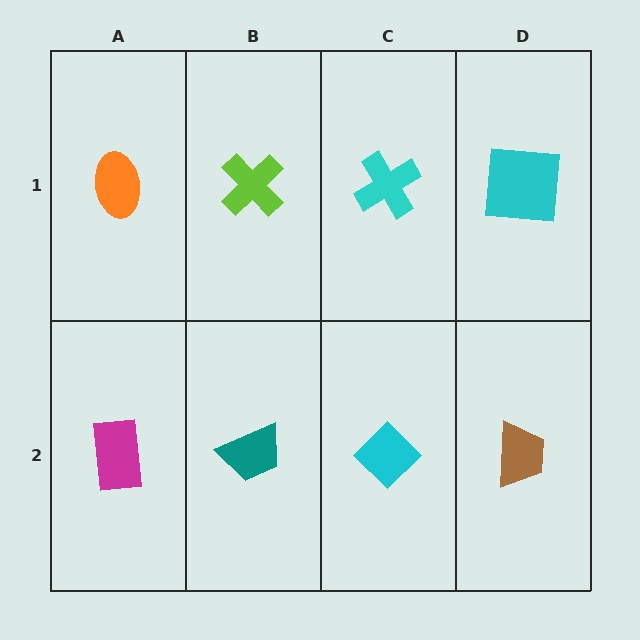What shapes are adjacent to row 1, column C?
A cyan diamond (row 2, column C), a lime cross (row 1, column B), a cyan square (row 1, column D).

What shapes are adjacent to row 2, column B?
A lime cross (row 1, column B), a magenta rectangle (row 2, column A), a cyan diamond (row 2, column C).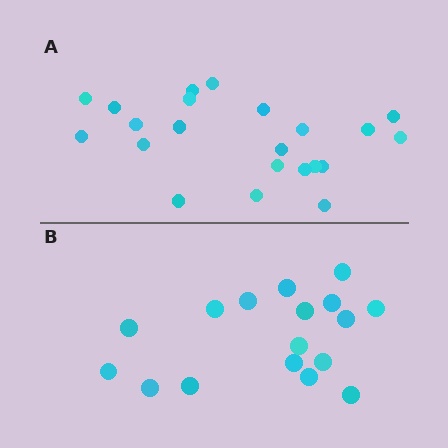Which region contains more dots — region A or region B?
Region A (the top region) has more dots.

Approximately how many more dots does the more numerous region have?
Region A has about 5 more dots than region B.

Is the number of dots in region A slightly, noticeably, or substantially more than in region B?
Region A has noticeably more, but not dramatically so. The ratio is roughly 1.3 to 1.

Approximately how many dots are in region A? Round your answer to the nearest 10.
About 20 dots. (The exact count is 22, which rounds to 20.)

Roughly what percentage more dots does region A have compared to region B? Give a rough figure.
About 30% more.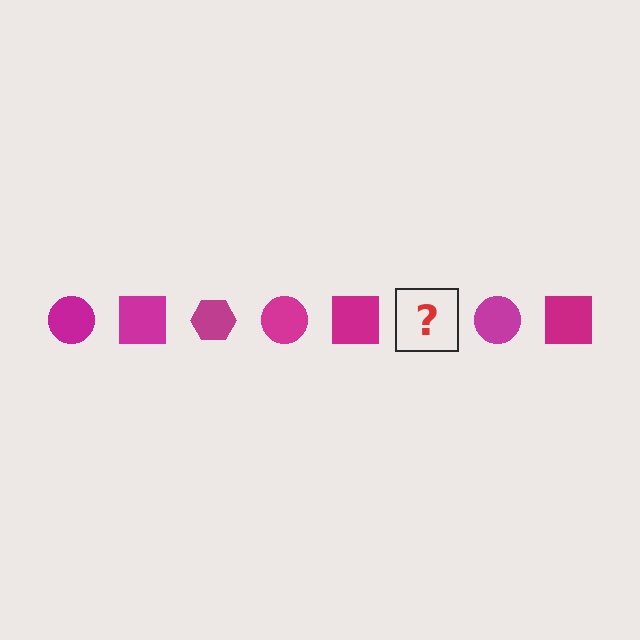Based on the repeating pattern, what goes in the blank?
The blank should be a magenta hexagon.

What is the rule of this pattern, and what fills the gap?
The rule is that the pattern cycles through circle, square, hexagon shapes in magenta. The gap should be filled with a magenta hexagon.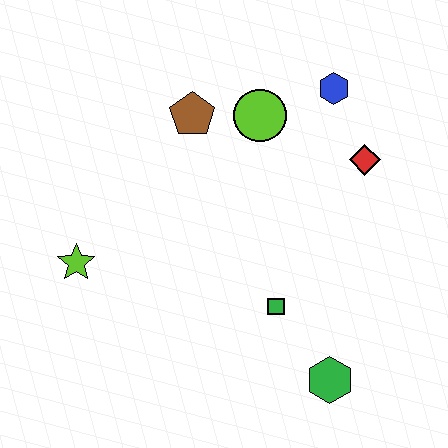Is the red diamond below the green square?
No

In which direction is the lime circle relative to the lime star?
The lime circle is to the right of the lime star.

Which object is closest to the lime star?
The brown pentagon is closest to the lime star.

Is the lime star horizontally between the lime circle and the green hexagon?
No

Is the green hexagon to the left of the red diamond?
Yes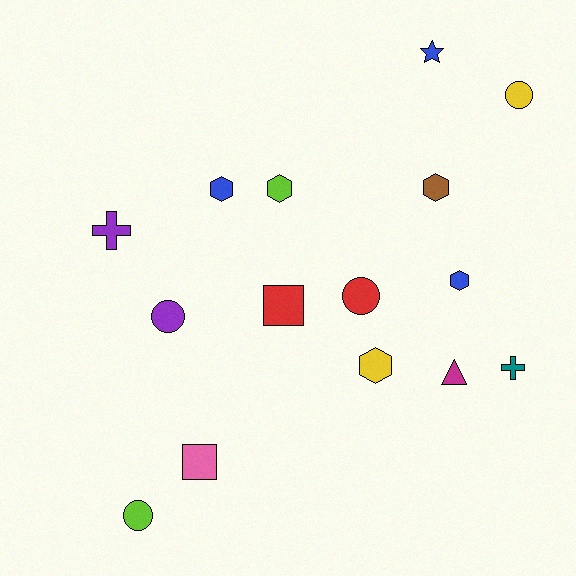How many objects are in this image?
There are 15 objects.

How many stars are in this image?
There is 1 star.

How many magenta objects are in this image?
There is 1 magenta object.